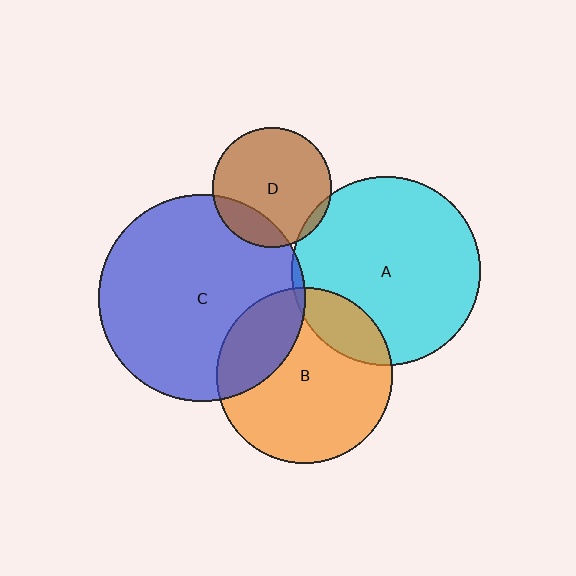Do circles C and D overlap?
Yes.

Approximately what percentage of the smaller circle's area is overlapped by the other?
Approximately 20%.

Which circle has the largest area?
Circle C (blue).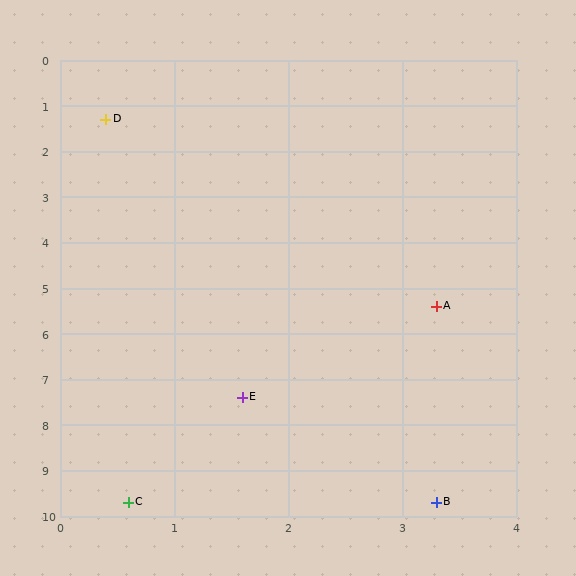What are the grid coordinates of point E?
Point E is at approximately (1.6, 7.4).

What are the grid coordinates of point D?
Point D is at approximately (0.4, 1.3).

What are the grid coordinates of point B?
Point B is at approximately (3.3, 9.7).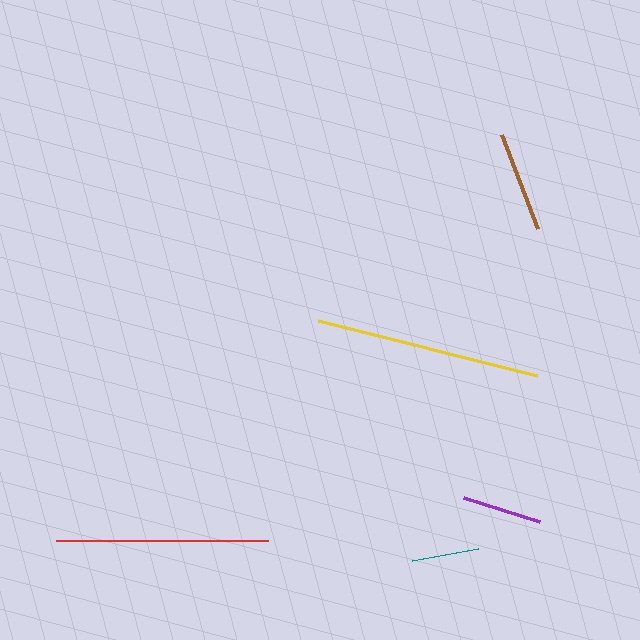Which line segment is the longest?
The yellow line is the longest at approximately 226 pixels.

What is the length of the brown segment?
The brown segment is approximately 100 pixels long.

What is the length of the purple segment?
The purple segment is approximately 80 pixels long.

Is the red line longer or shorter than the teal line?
The red line is longer than the teal line.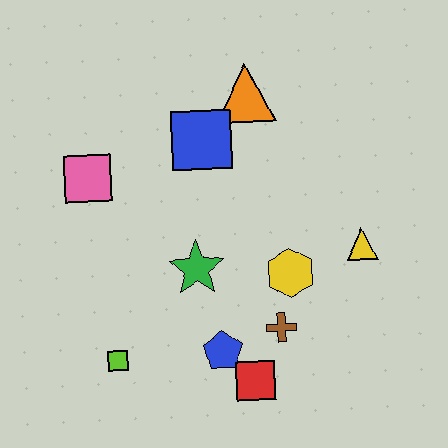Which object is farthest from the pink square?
The yellow triangle is farthest from the pink square.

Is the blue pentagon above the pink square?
No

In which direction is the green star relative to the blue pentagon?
The green star is above the blue pentagon.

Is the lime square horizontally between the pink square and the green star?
Yes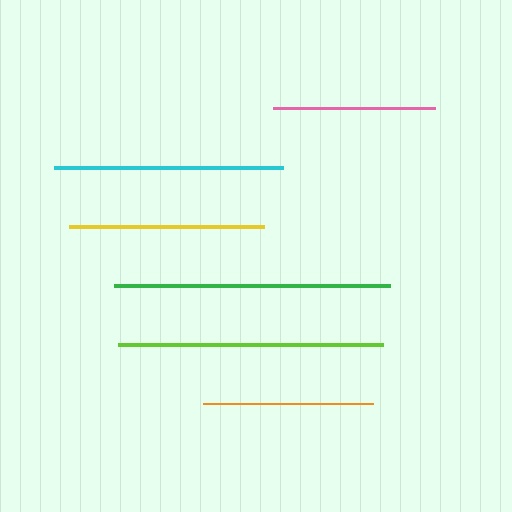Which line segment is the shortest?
The pink line is the shortest at approximately 161 pixels.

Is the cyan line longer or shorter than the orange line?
The cyan line is longer than the orange line.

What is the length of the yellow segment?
The yellow segment is approximately 195 pixels long.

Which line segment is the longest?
The green line is the longest at approximately 275 pixels.